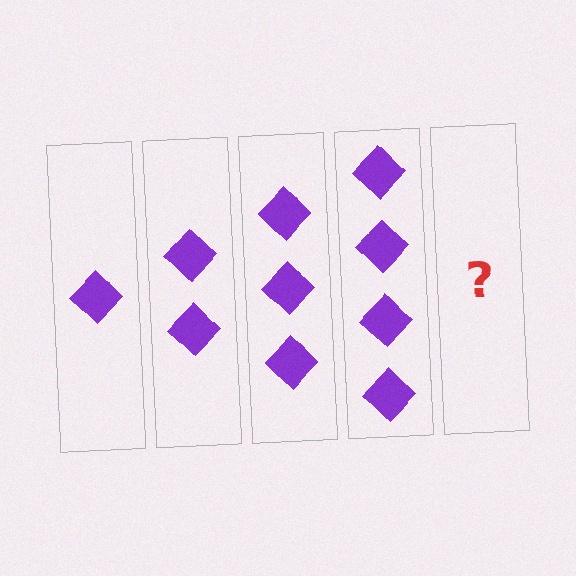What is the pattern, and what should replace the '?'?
The pattern is that each step adds one more diamond. The '?' should be 5 diamonds.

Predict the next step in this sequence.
The next step is 5 diamonds.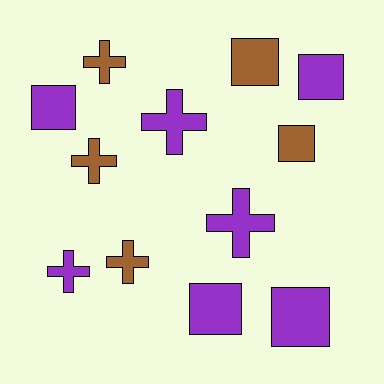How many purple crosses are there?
There are 3 purple crosses.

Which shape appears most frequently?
Cross, with 6 objects.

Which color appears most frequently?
Purple, with 7 objects.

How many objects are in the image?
There are 12 objects.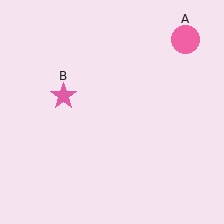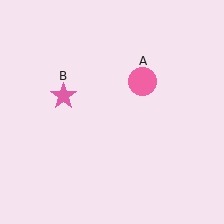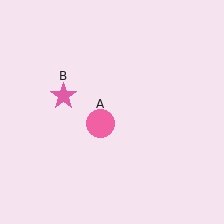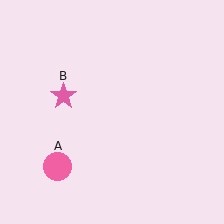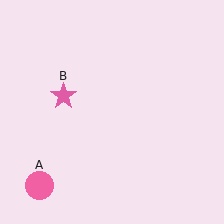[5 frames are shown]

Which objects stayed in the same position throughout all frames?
Pink star (object B) remained stationary.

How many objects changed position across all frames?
1 object changed position: pink circle (object A).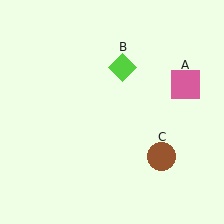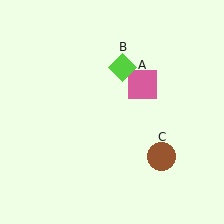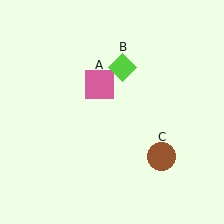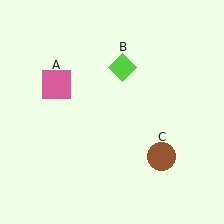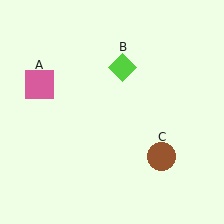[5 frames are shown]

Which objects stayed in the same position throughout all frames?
Lime diamond (object B) and brown circle (object C) remained stationary.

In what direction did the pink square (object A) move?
The pink square (object A) moved left.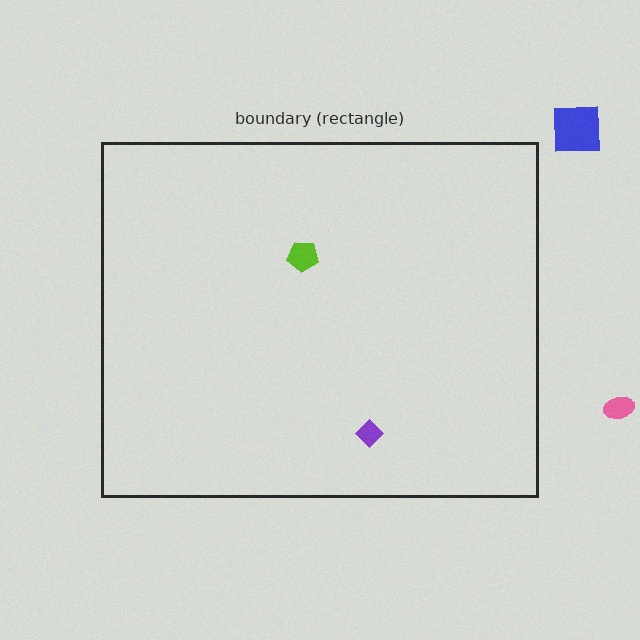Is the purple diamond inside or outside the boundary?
Inside.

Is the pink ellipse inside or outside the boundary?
Outside.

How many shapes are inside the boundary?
2 inside, 2 outside.